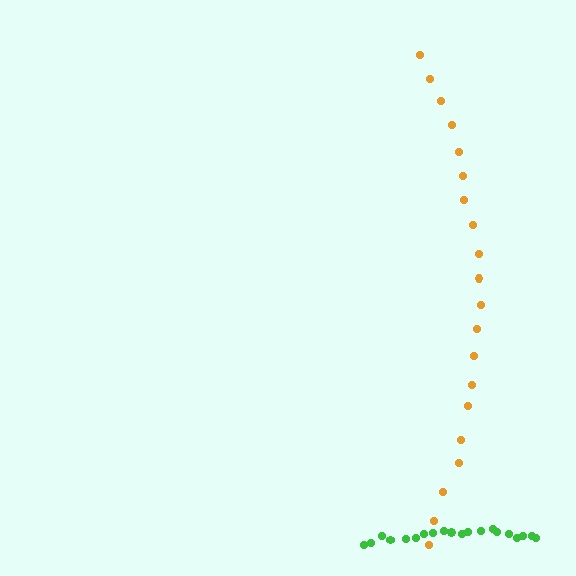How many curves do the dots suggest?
There are 2 distinct paths.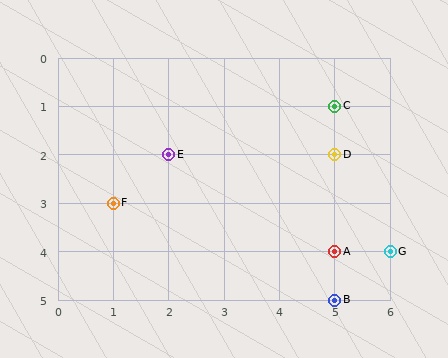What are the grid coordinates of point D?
Point D is at grid coordinates (5, 2).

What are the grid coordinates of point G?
Point G is at grid coordinates (6, 4).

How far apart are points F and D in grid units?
Points F and D are 4 columns and 1 row apart (about 4.1 grid units diagonally).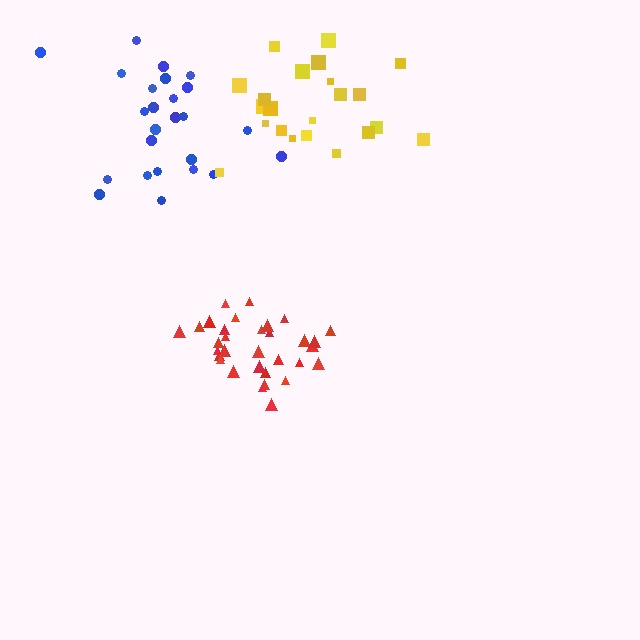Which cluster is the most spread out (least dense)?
Yellow.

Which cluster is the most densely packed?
Red.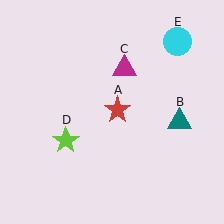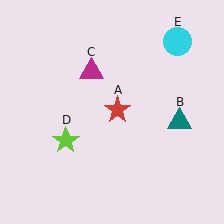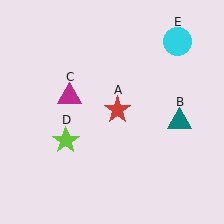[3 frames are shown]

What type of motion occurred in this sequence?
The magenta triangle (object C) rotated counterclockwise around the center of the scene.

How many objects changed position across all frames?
1 object changed position: magenta triangle (object C).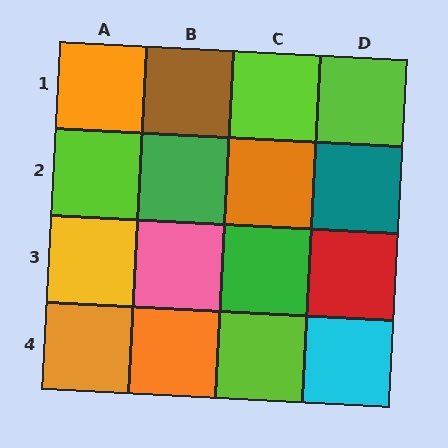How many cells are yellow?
1 cell is yellow.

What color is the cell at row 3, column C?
Green.